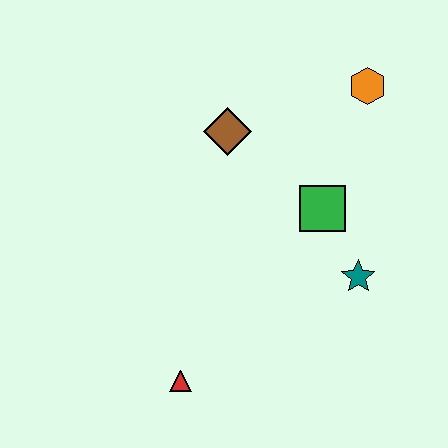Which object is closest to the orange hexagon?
The green square is closest to the orange hexagon.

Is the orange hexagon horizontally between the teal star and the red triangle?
No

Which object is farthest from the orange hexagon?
The red triangle is farthest from the orange hexagon.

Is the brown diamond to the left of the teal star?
Yes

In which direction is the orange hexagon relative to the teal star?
The orange hexagon is above the teal star.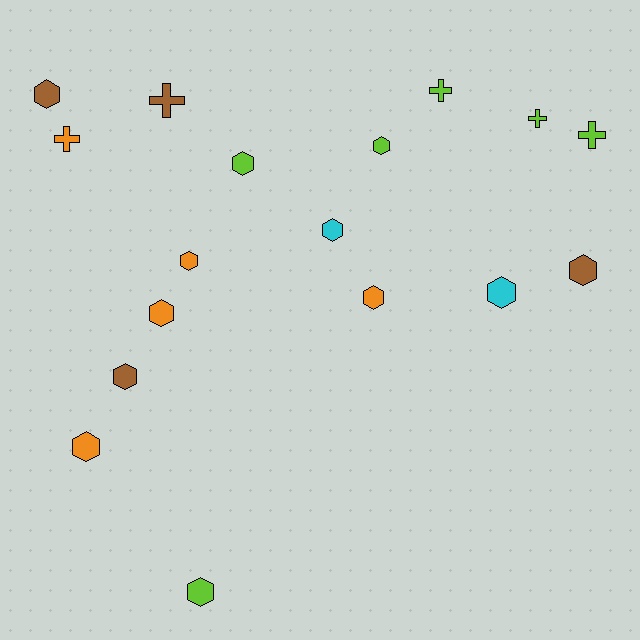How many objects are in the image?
There are 17 objects.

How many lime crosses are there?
There are 3 lime crosses.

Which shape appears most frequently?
Hexagon, with 12 objects.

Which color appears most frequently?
Lime, with 6 objects.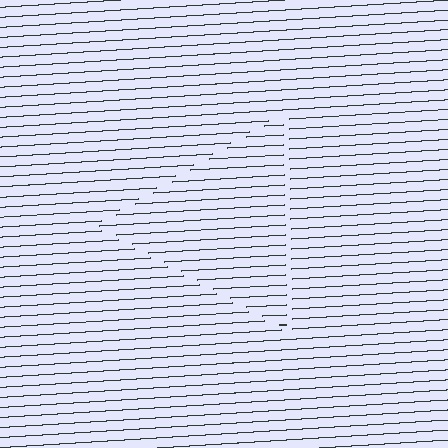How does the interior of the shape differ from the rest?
The interior of the shape contains the same grating, shifted by half a period — the contour is defined by the phase discontinuity where line-ends from the inner and outer gratings abut.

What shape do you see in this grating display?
An illusory triangle. The interior of the shape contains the same grating, shifted by half a period — the contour is defined by the phase discontinuity where line-ends from the inner and outer gratings abut.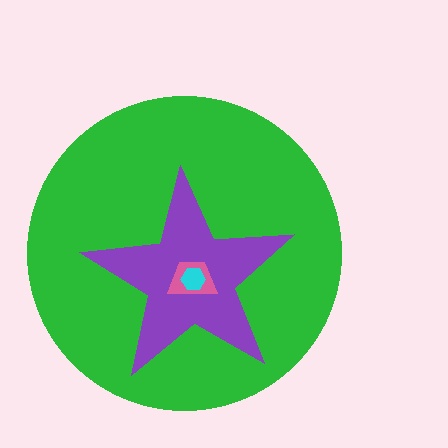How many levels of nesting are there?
4.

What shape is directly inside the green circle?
The purple star.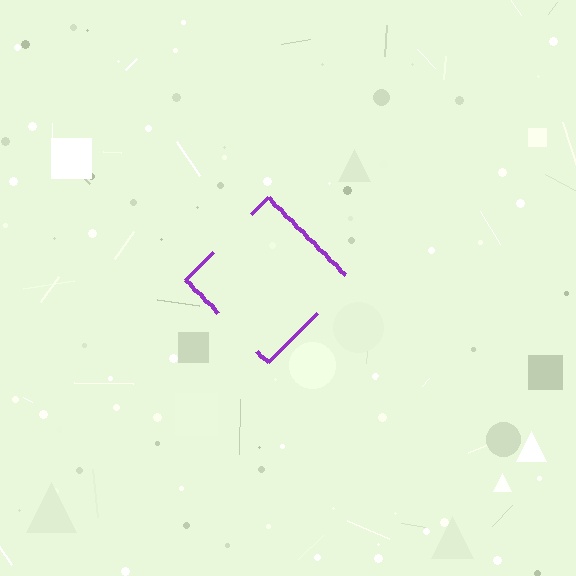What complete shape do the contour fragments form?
The contour fragments form a diamond.